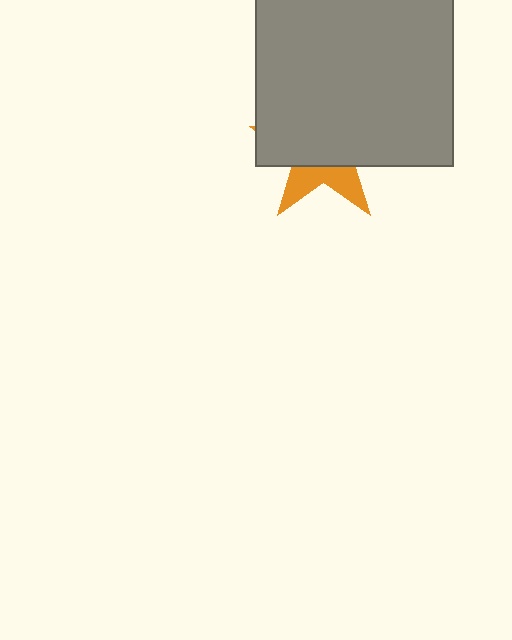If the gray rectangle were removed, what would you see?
You would see the complete orange star.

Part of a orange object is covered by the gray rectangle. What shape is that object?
It is a star.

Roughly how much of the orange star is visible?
A small part of it is visible (roughly 31%).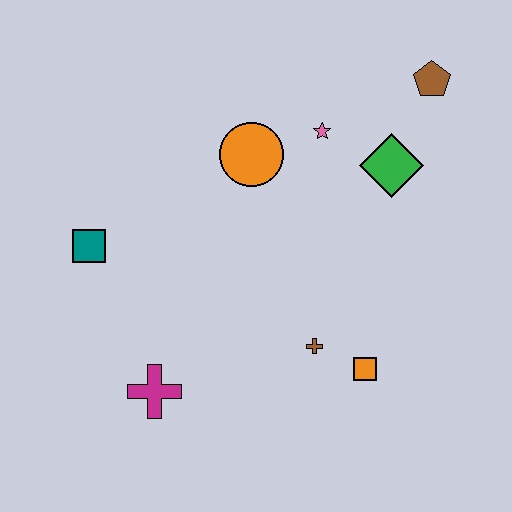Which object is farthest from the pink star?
The magenta cross is farthest from the pink star.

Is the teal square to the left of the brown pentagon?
Yes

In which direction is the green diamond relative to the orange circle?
The green diamond is to the right of the orange circle.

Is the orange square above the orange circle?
No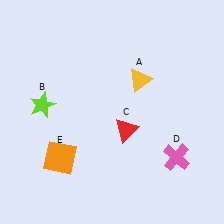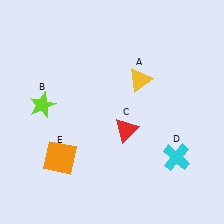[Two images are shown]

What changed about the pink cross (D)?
In Image 1, D is pink. In Image 2, it changed to cyan.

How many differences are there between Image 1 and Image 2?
There is 1 difference between the two images.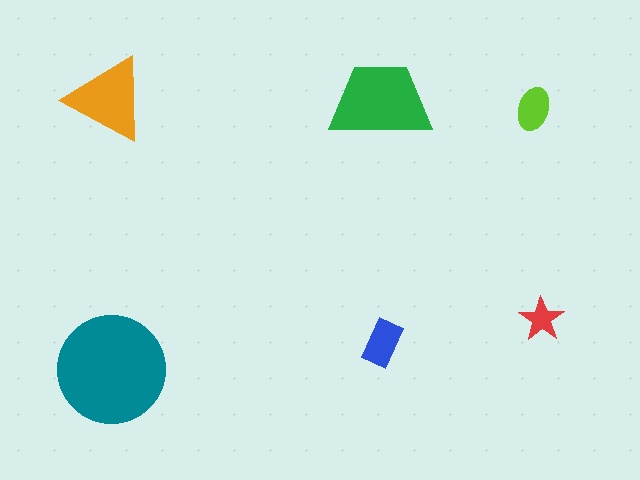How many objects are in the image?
There are 6 objects in the image.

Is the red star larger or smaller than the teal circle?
Smaller.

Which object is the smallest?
The red star.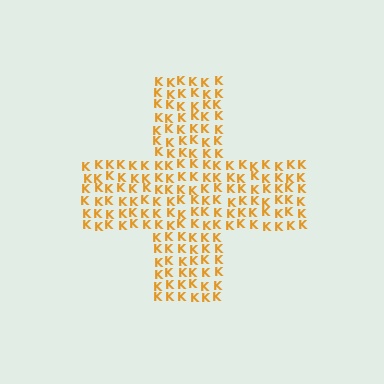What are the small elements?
The small elements are letter K's.